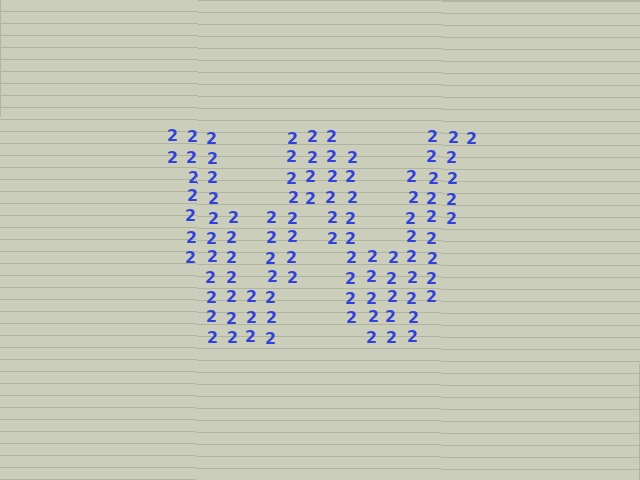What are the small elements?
The small elements are digit 2's.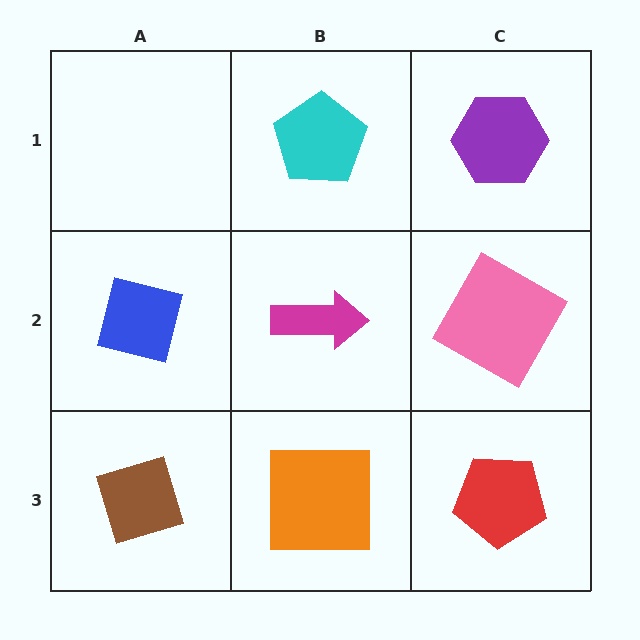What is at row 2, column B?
A magenta arrow.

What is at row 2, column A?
A blue square.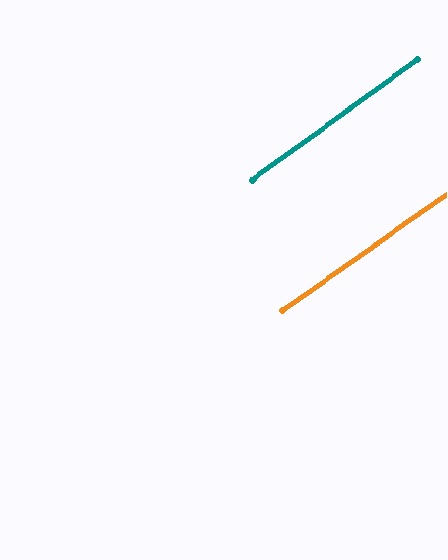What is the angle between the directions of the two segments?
Approximately 1 degree.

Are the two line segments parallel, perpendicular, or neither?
Parallel — their directions differ by only 1.1°.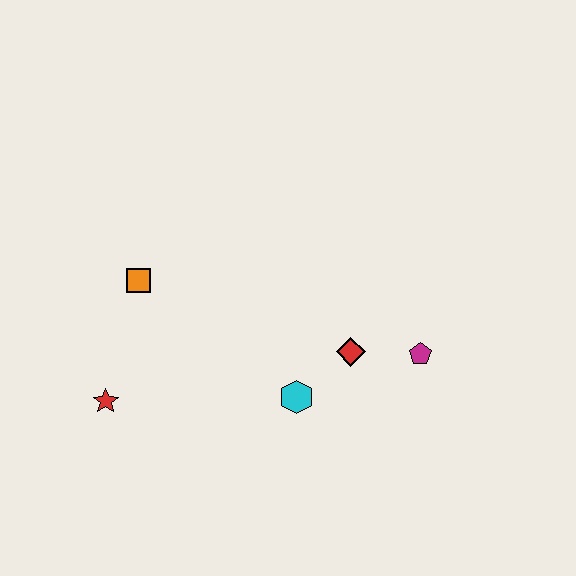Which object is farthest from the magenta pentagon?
The red star is farthest from the magenta pentagon.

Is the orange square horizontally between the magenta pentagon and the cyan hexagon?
No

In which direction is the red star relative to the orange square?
The red star is below the orange square.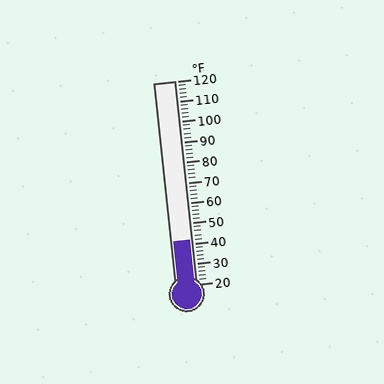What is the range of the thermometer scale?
The thermometer scale ranges from 20°F to 120°F.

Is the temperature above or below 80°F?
The temperature is below 80°F.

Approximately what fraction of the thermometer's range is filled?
The thermometer is filled to approximately 20% of its range.